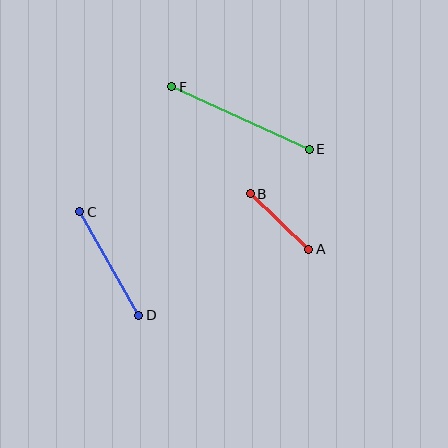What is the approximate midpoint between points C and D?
The midpoint is at approximately (109, 264) pixels.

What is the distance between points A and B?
The distance is approximately 81 pixels.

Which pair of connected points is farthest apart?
Points E and F are farthest apart.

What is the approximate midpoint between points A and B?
The midpoint is at approximately (279, 222) pixels.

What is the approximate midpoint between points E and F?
The midpoint is at approximately (241, 118) pixels.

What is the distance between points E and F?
The distance is approximately 151 pixels.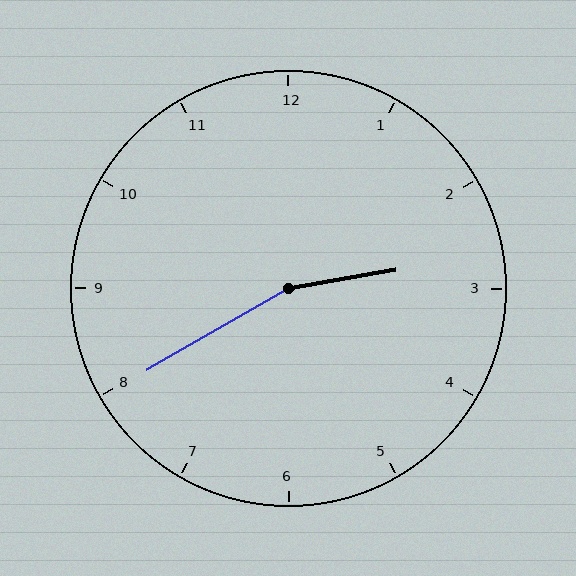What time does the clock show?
2:40.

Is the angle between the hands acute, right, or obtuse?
It is obtuse.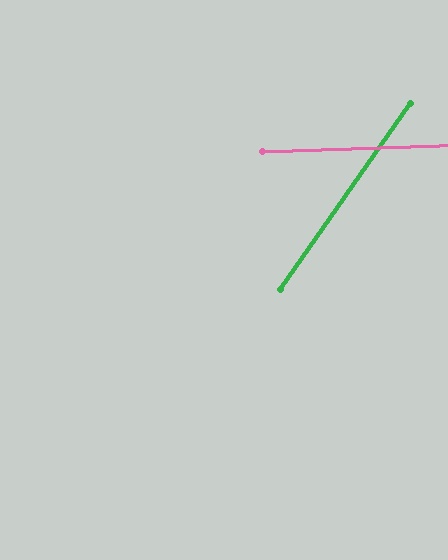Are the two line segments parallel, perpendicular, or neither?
Neither parallel nor perpendicular — they differ by about 53°.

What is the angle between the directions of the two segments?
Approximately 53 degrees.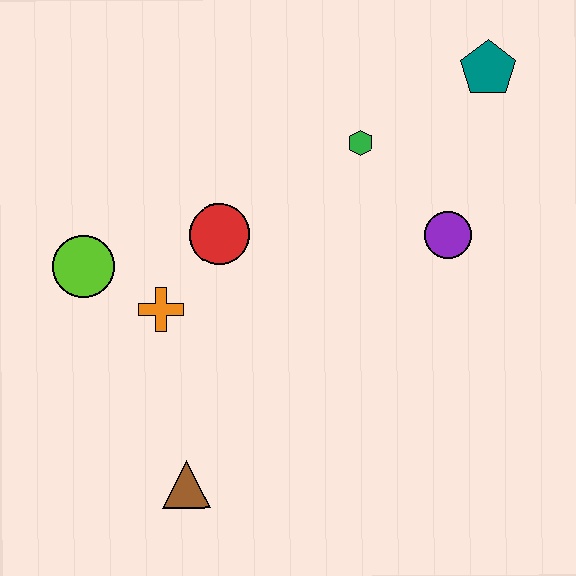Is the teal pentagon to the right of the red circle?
Yes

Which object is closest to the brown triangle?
The orange cross is closest to the brown triangle.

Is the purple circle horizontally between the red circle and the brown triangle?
No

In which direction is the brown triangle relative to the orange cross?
The brown triangle is below the orange cross.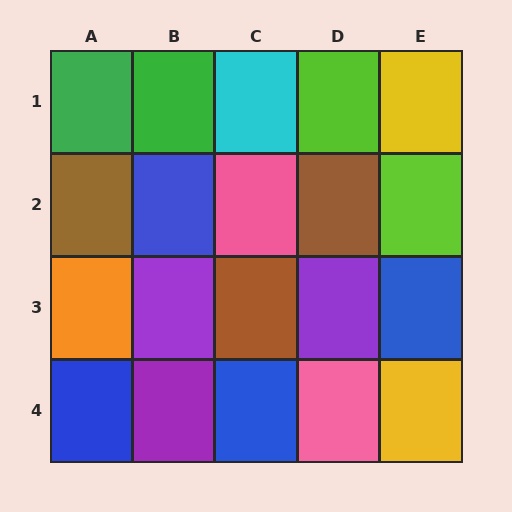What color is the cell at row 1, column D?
Lime.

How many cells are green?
2 cells are green.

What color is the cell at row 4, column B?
Purple.